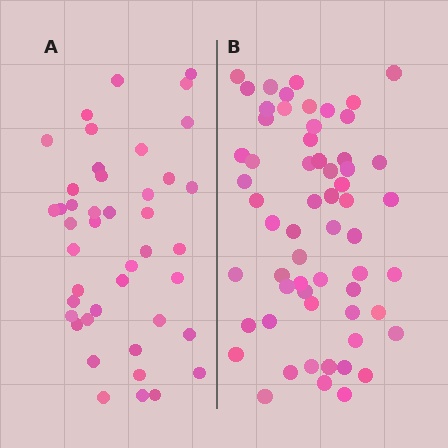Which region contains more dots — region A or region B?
Region B (the right region) has more dots.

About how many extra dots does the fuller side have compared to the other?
Region B has approximately 15 more dots than region A.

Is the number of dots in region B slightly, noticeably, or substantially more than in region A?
Region B has noticeably more, but not dramatically so. The ratio is roughly 1.4 to 1.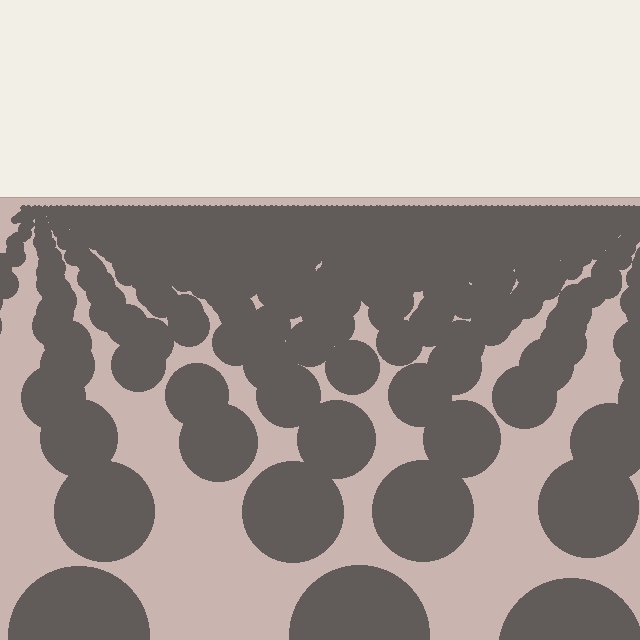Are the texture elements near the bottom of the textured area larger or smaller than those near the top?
Larger. Near the bottom, elements are closer to the viewer and appear at a bigger on-screen size.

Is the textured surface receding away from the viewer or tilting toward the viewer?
The surface is receding away from the viewer. Texture elements get smaller and denser toward the top.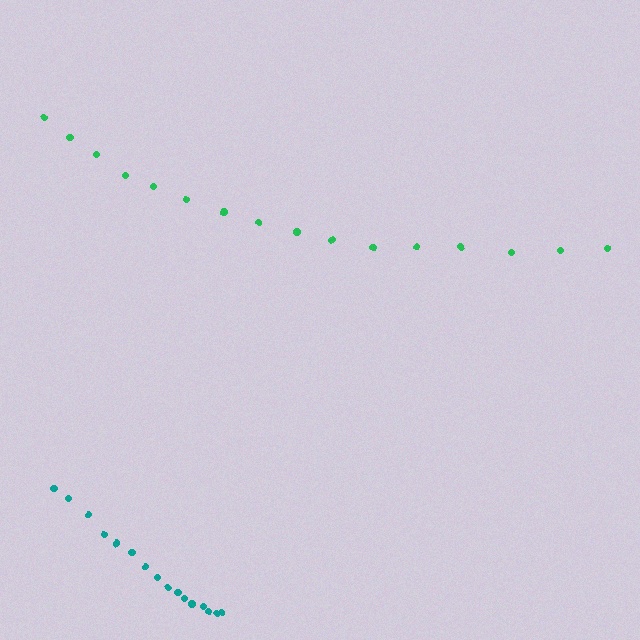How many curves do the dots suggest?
There are 2 distinct paths.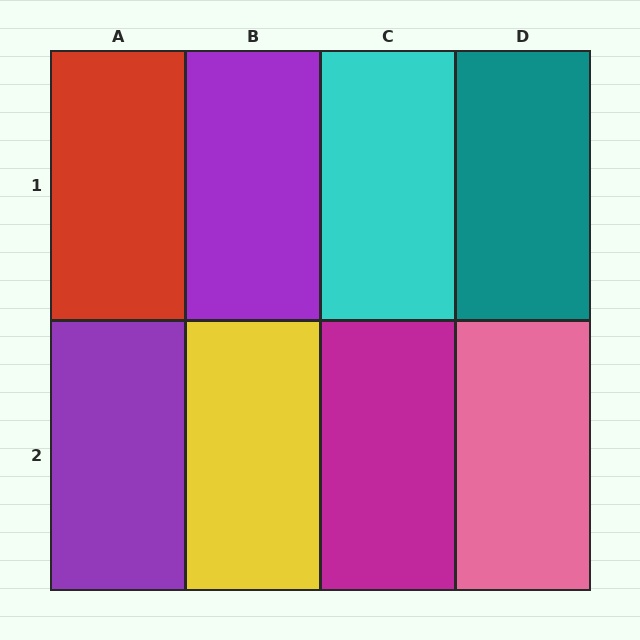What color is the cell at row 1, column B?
Purple.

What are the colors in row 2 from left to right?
Purple, yellow, magenta, pink.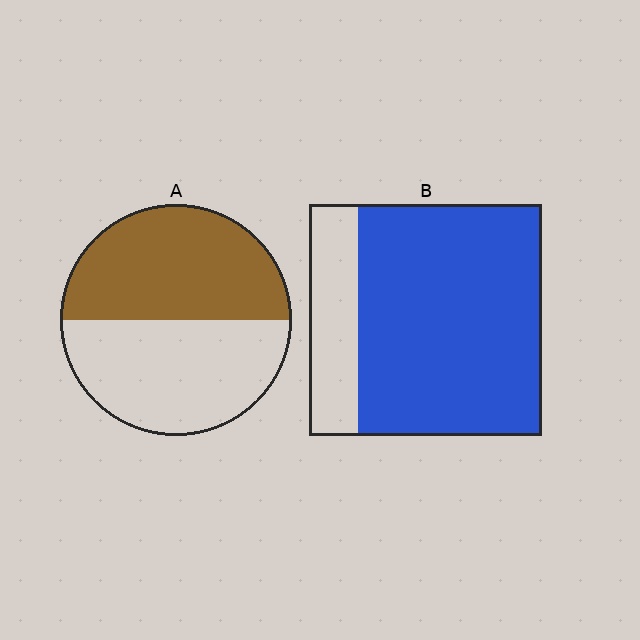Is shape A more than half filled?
Roughly half.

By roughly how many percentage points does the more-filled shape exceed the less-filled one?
By roughly 30 percentage points (B over A).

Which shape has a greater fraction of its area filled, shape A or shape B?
Shape B.